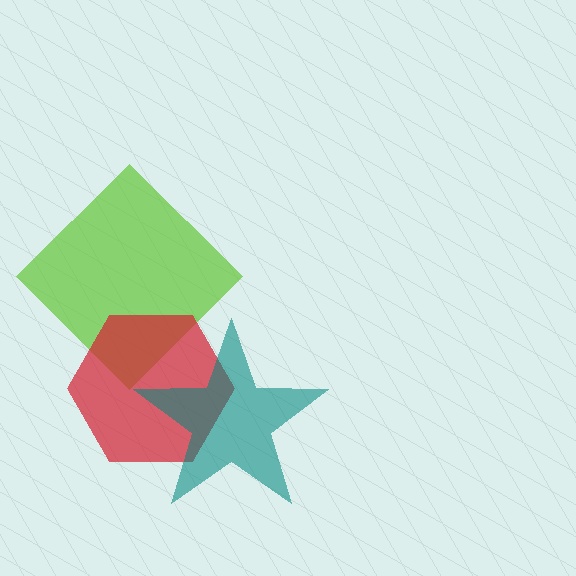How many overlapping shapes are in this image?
There are 3 overlapping shapes in the image.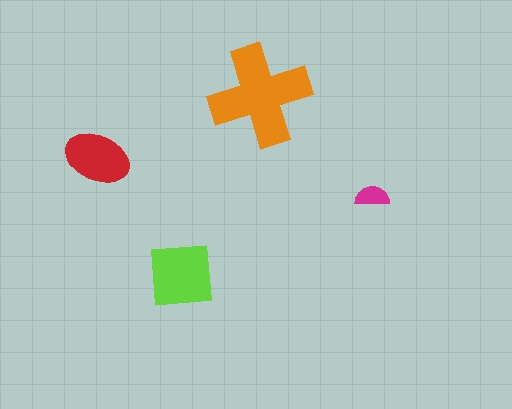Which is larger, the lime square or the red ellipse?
The lime square.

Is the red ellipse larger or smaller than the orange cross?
Smaller.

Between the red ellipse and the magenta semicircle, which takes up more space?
The red ellipse.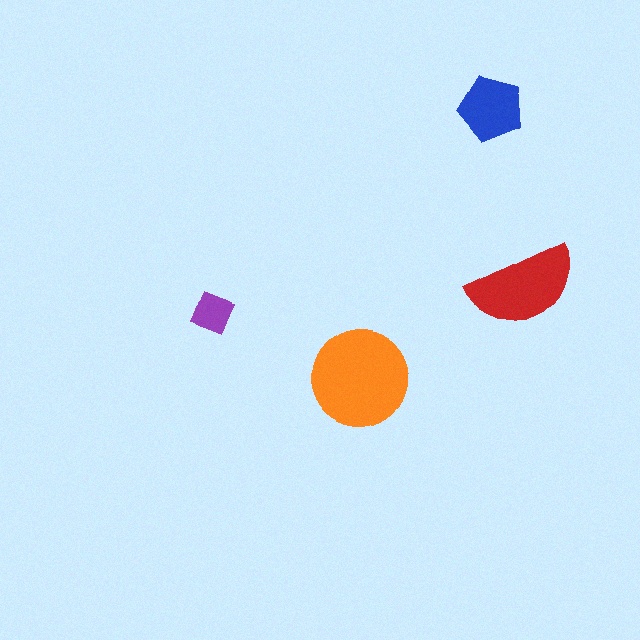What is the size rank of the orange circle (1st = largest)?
1st.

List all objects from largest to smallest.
The orange circle, the red semicircle, the blue pentagon, the purple square.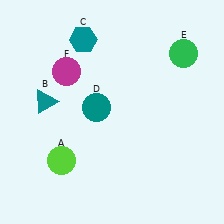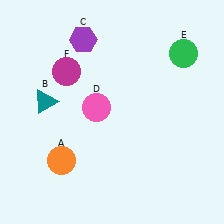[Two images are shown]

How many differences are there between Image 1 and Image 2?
There are 3 differences between the two images.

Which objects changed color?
A changed from lime to orange. C changed from teal to purple. D changed from teal to pink.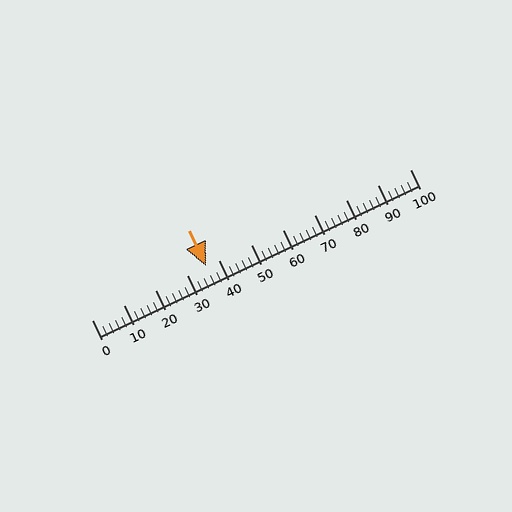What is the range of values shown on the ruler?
The ruler shows values from 0 to 100.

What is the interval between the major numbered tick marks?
The major tick marks are spaced 10 units apart.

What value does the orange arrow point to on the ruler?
The orange arrow points to approximately 36.